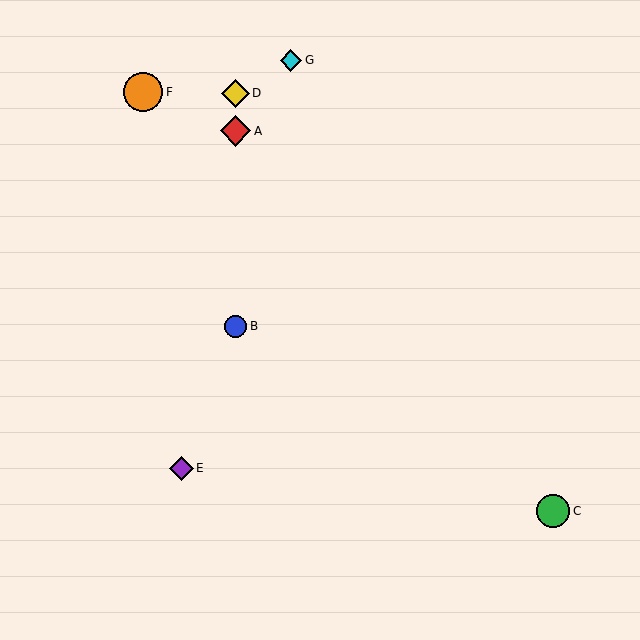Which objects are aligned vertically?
Objects A, B, D are aligned vertically.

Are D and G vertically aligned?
No, D is at x≈235 and G is at x≈291.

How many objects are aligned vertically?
3 objects (A, B, D) are aligned vertically.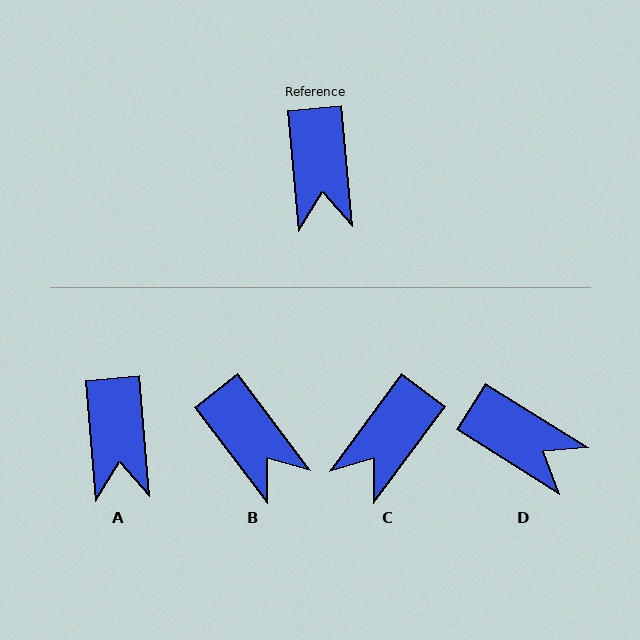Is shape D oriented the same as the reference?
No, it is off by about 53 degrees.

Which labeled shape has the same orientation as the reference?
A.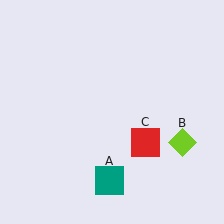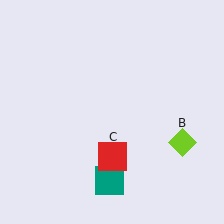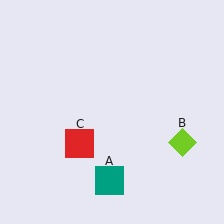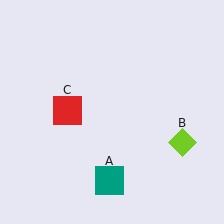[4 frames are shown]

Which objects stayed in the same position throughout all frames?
Teal square (object A) and lime diamond (object B) remained stationary.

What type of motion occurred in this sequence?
The red square (object C) rotated clockwise around the center of the scene.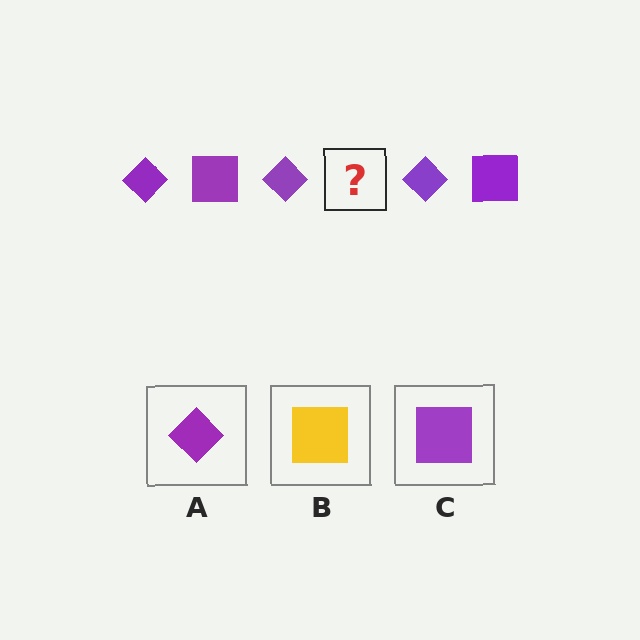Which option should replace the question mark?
Option C.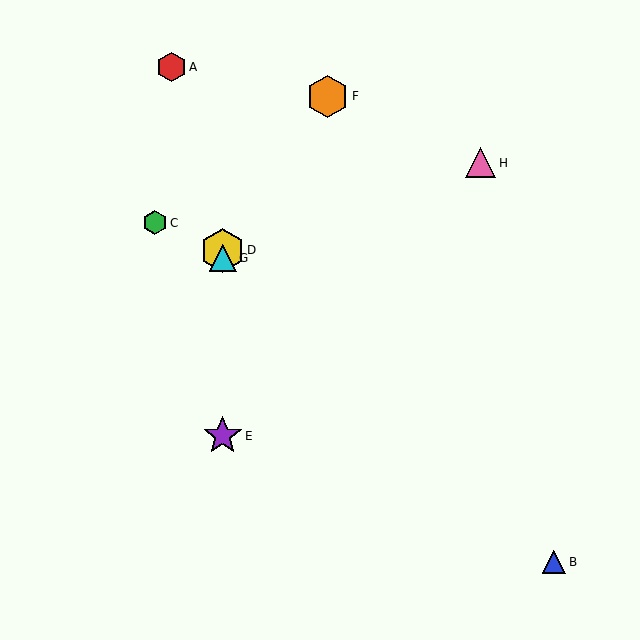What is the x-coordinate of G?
Object G is at x≈223.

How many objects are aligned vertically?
3 objects (D, E, G) are aligned vertically.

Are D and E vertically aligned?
Yes, both are at x≈223.